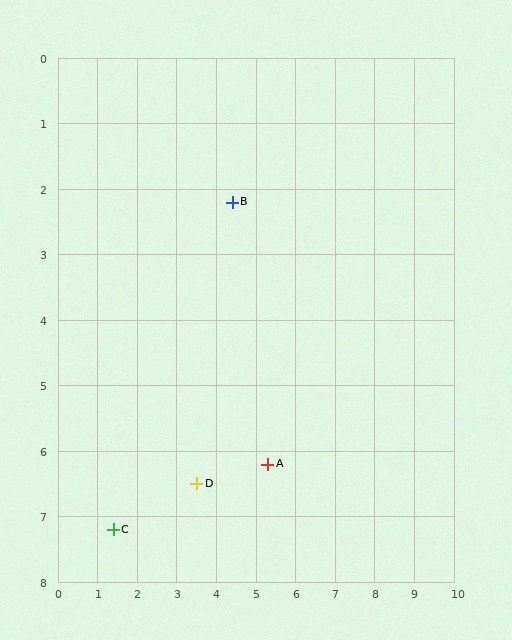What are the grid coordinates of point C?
Point C is at approximately (1.4, 7.2).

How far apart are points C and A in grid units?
Points C and A are about 4.0 grid units apart.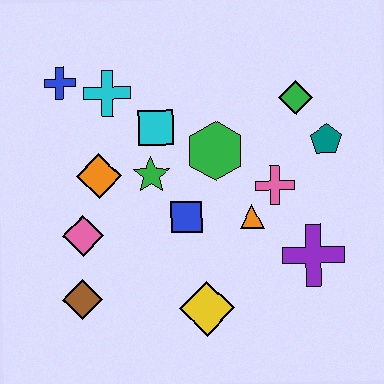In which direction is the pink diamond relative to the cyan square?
The pink diamond is below the cyan square.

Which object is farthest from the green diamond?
The brown diamond is farthest from the green diamond.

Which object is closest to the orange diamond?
The green star is closest to the orange diamond.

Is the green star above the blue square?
Yes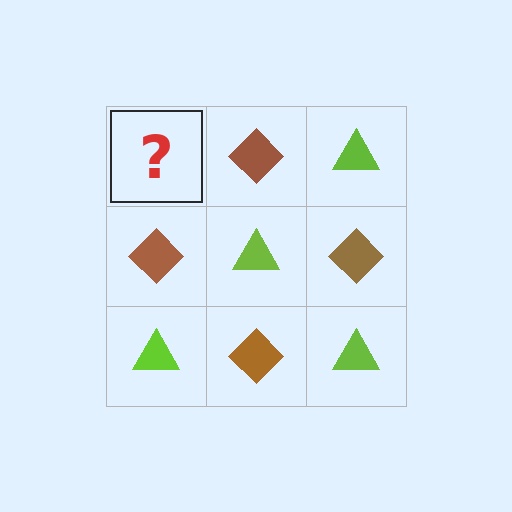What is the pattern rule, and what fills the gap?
The rule is that it alternates lime triangle and brown diamond in a checkerboard pattern. The gap should be filled with a lime triangle.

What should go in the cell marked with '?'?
The missing cell should contain a lime triangle.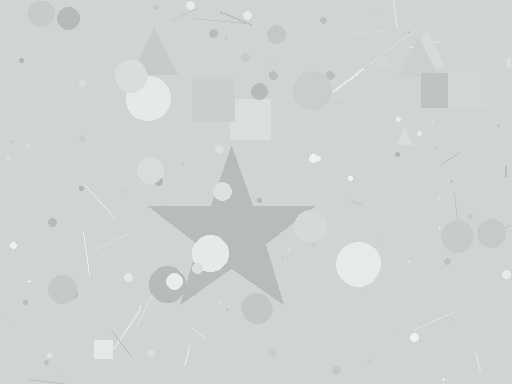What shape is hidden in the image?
A star is hidden in the image.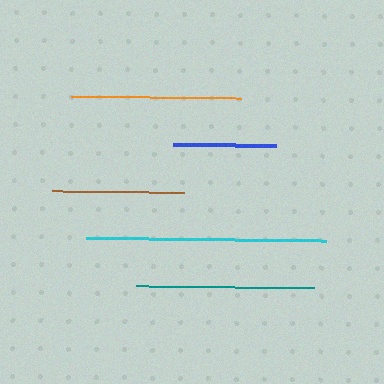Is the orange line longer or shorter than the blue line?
The orange line is longer than the blue line.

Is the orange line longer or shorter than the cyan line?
The cyan line is longer than the orange line.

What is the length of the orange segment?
The orange segment is approximately 169 pixels long.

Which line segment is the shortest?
The blue line is the shortest at approximately 102 pixels.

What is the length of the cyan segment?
The cyan segment is approximately 240 pixels long.